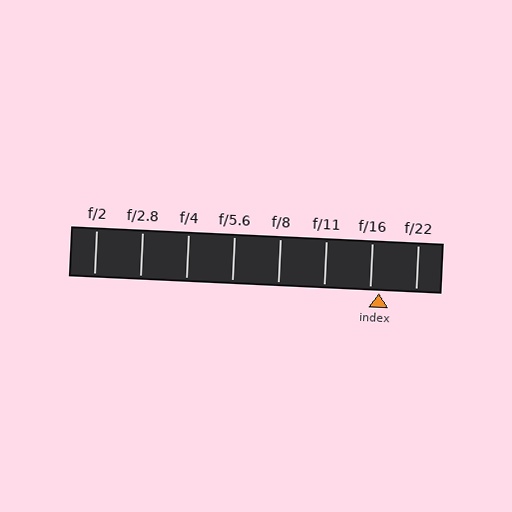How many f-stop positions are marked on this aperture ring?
There are 8 f-stop positions marked.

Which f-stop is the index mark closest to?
The index mark is closest to f/16.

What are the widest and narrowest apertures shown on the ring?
The widest aperture shown is f/2 and the narrowest is f/22.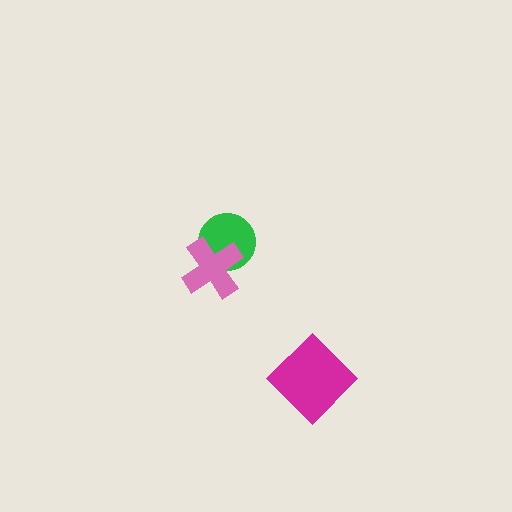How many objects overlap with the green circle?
1 object overlaps with the green circle.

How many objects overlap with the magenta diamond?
0 objects overlap with the magenta diamond.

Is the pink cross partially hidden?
No, no other shape covers it.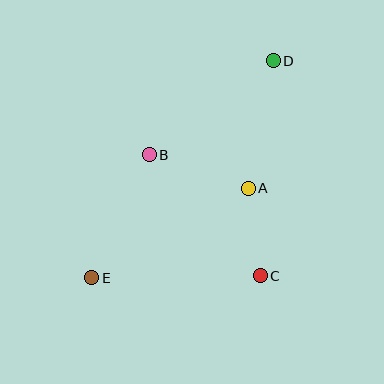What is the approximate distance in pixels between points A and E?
The distance between A and E is approximately 180 pixels.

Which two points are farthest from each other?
Points D and E are farthest from each other.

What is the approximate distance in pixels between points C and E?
The distance between C and E is approximately 169 pixels.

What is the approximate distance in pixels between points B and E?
The distance between B and E is approximately 136 pixels.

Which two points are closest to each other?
Points A and C are closest to each other.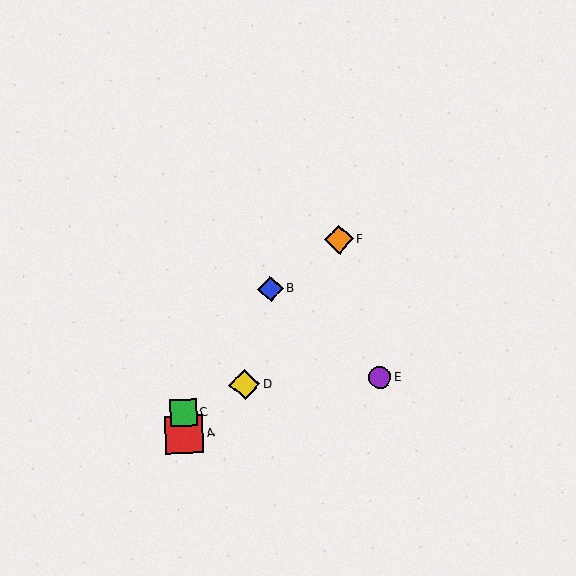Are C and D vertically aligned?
No, C is at x≈183 and D is at x≈245.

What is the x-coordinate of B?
Object B is at x≈270.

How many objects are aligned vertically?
2 objects (A, C) are aligned vertically.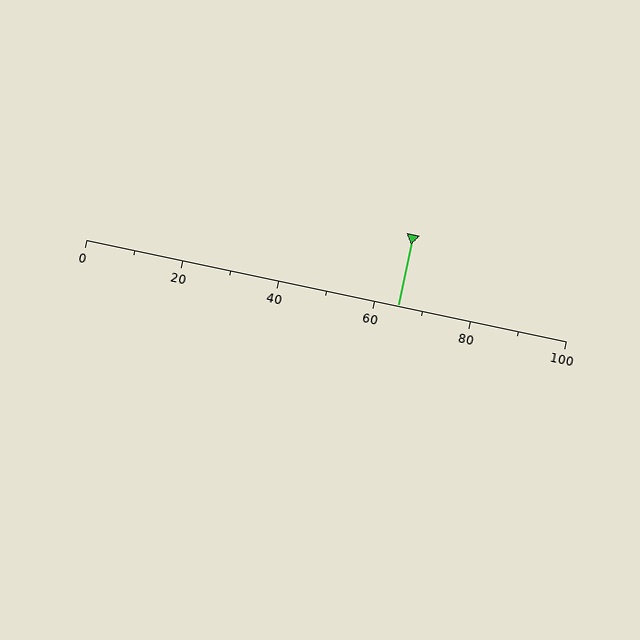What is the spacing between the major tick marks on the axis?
The major ticks are spaced 20 apart.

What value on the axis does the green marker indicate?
The marker indicates approximately 65.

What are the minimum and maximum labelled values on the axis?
The axis runs from 0 to 100.